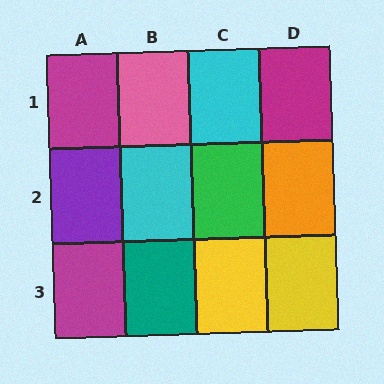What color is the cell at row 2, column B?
Cyan.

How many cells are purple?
1 cell is purple.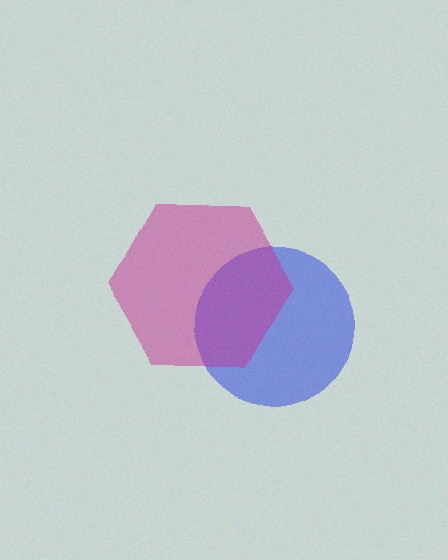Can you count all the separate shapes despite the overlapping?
Yes, there are 2 separate shapes.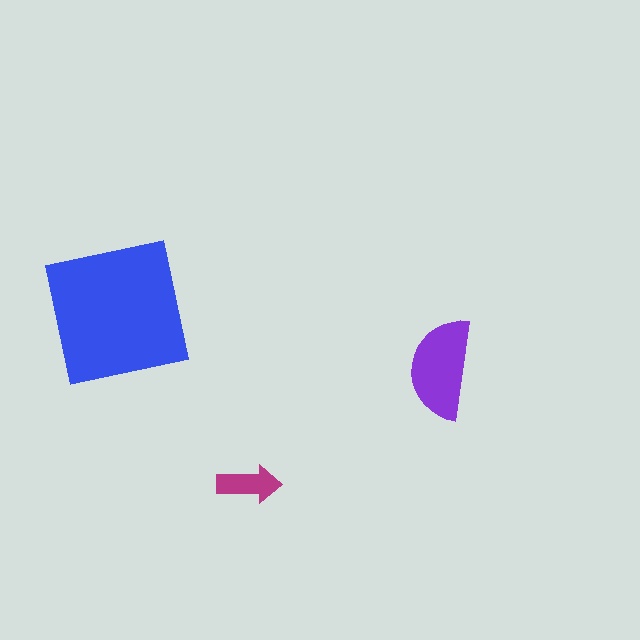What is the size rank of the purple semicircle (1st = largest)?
2nd.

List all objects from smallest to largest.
The magenta arrow, the purple semicircle, the blue square.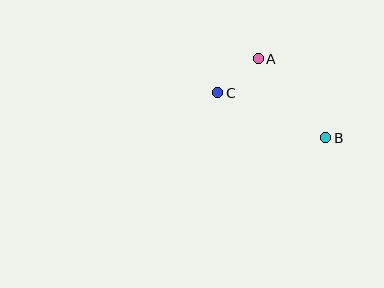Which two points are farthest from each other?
Points B and C are farthest from each other.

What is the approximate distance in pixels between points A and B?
The distance between A and B is approximately 104 pixels.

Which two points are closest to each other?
Points A and C are closest to each other.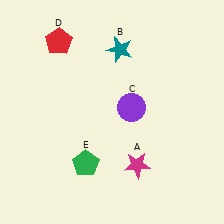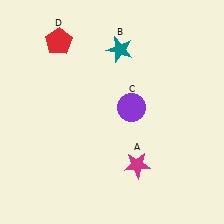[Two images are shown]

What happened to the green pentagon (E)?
The green pentagon (E) was removed in Image 2. It was in the bottom-left area of Image 1.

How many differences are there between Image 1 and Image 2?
There is 1 difference between the two images.